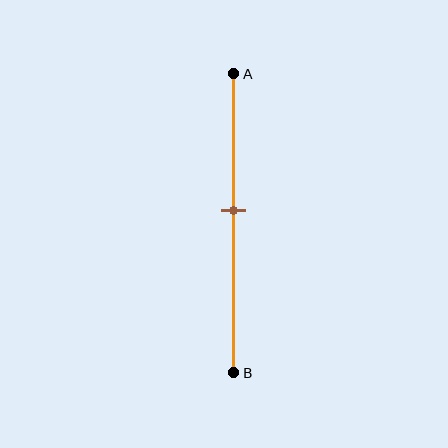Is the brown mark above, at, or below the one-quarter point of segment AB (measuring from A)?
The brown mark is below the one-quarter point of segment AB.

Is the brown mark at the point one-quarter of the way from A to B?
No, the mark is at about 45% from A, not at the 25% one-quarter point.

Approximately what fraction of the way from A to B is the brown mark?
The brown mark is approximately 45% of the way from A to B.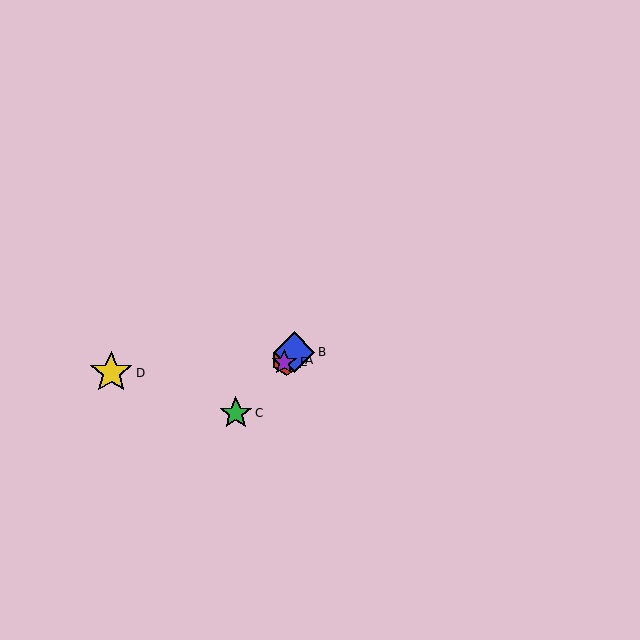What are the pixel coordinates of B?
Object B is at (294, 352).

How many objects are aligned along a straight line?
4 objects (A, B, C, E) are aligned along a straight line.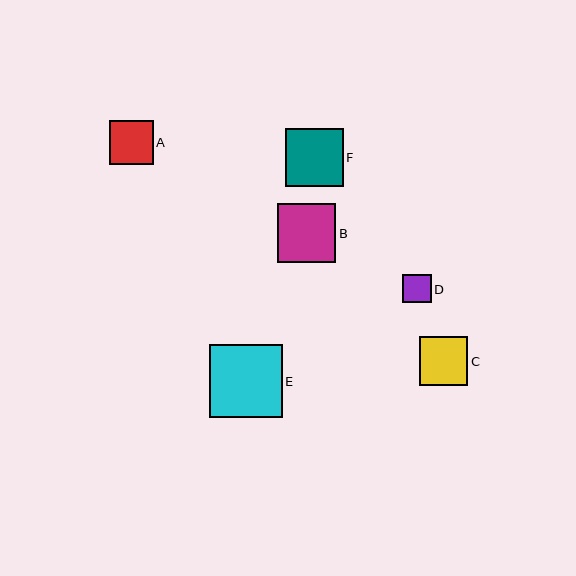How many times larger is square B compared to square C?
Square B is approximately 1.2 times the size of square C.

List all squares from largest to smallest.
From largest to smallest: E, B, F, C, A, D.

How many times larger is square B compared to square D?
Square B is approximately 2.0 times the size of square D.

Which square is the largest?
Square E is the largest with a size of approximately 72 pixels.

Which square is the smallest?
Square D is the smallest with a size of approximately 29 pixels.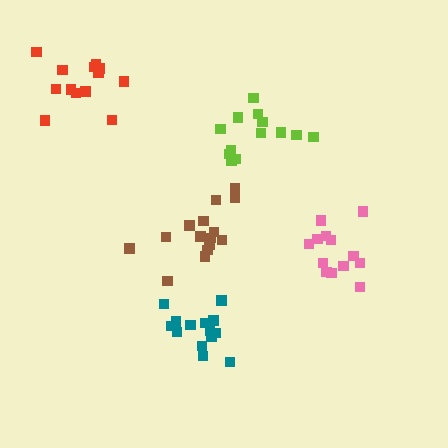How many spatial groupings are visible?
There are 5 spatial groupings.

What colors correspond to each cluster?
The clusters are colored: red, lime, brown, teal, pink.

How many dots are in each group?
Group 1: 13 dots, Group 2: 13 dots, Group 3: 15 dots, Group 4: 15 dots, Group 5: 13 dots (69 total).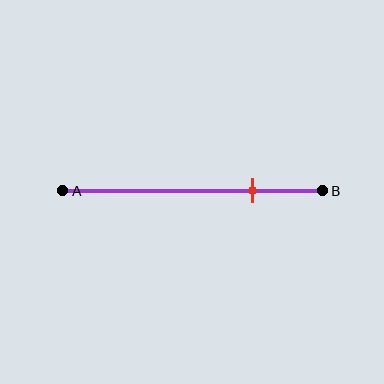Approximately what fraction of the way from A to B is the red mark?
The red mark is approximately 75% of the way from A to B.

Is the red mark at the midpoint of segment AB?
No, the mark is at about 75% from A, not at the 50% midpoint.